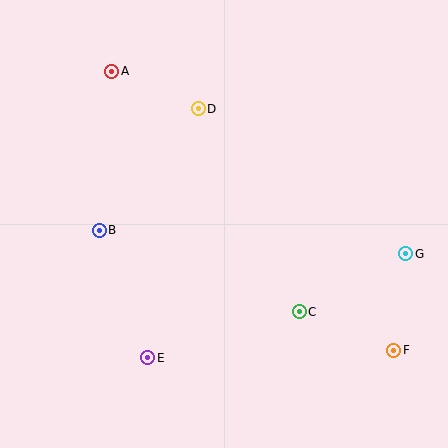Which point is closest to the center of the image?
Point C at (299, 312) is closest to the center.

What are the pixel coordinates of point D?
Point D is at (198, 109).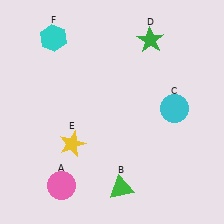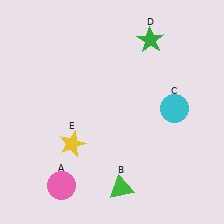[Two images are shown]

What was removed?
The cyan hexagon (F) was removed in Image 2.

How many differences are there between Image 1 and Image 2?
There is 1 difference between the two images.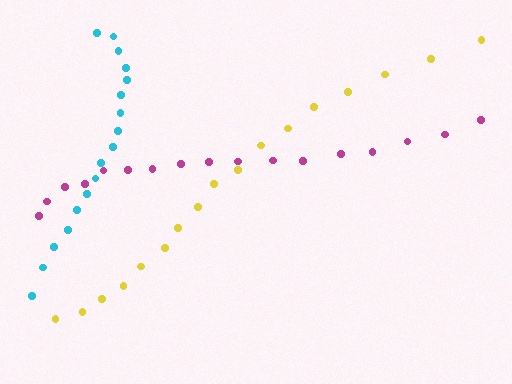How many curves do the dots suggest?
There are 3 distinct paths.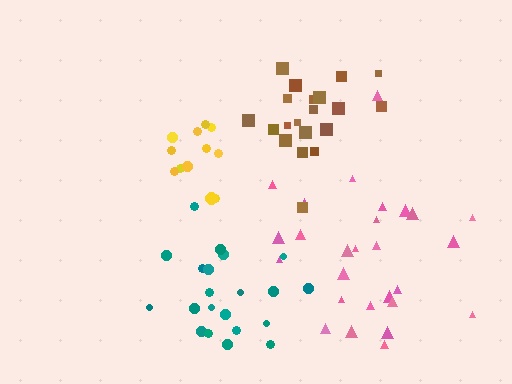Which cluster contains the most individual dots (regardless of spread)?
Pink (27).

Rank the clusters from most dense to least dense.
yellow, brown, teal, pink.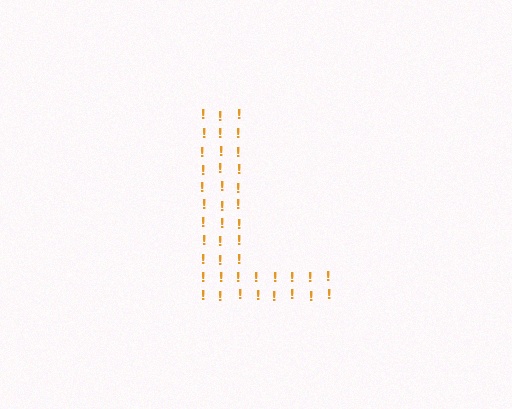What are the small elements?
The small elements are exclamation marks.